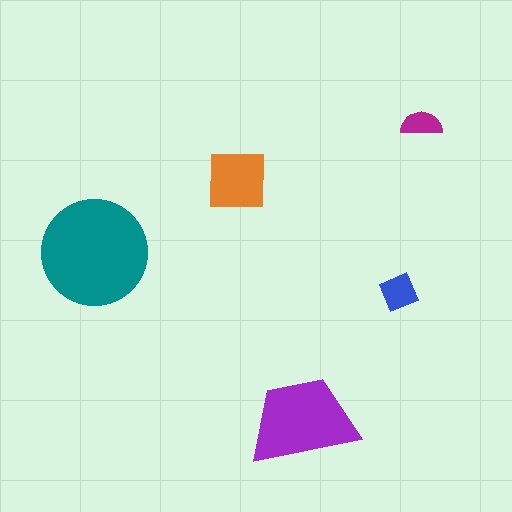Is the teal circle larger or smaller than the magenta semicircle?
Larger.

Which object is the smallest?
The magenta semicircle.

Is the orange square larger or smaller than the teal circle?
Smaller.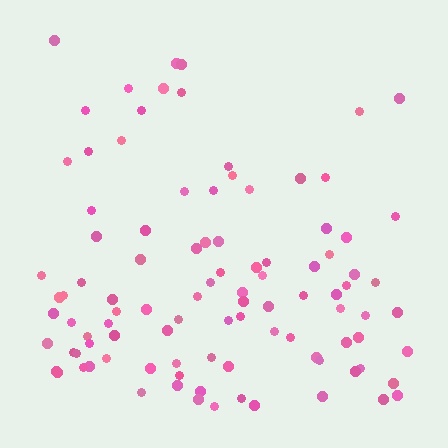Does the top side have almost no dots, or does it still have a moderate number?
Still a moderate number, just noticeably fewer than the bottom.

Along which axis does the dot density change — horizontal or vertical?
Vertical.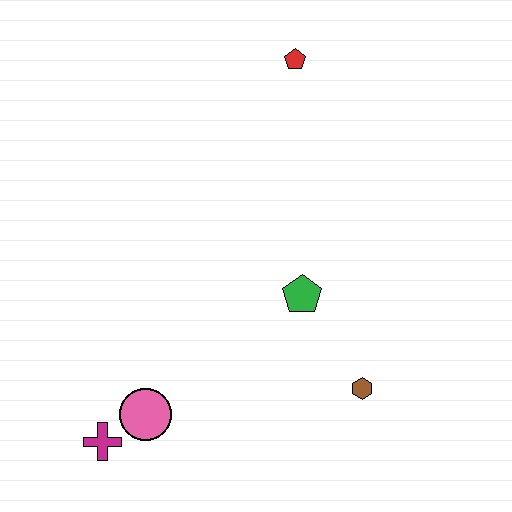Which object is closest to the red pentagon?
The green pentagon is closest to the red pentagon.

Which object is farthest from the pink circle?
The red pentagon is farthest from the pink circle.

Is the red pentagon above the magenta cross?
Yes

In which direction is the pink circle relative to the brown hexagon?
The pink circle is to the left of the brown hexagon.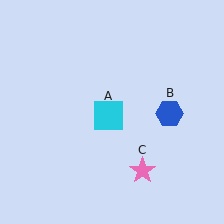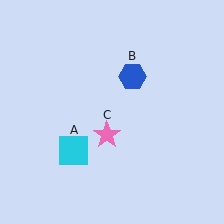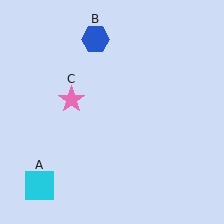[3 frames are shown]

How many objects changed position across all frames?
3 objects changed position: cyan square (object A), blue hexagon (object B), pink star (object C).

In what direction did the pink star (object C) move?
The pink star (object C) moved up and to the left.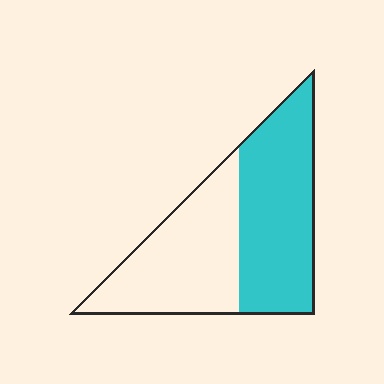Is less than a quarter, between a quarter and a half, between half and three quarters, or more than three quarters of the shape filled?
Between half and three quarters.